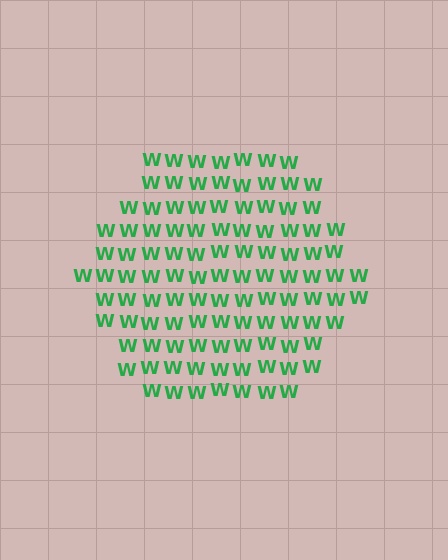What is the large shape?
The large shape is a hexagon.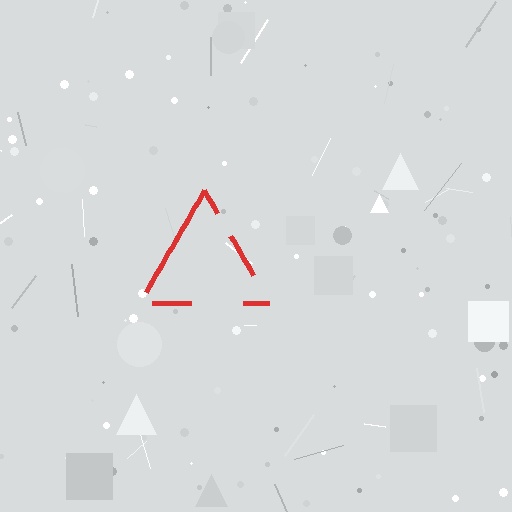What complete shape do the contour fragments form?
The contour fragments form a triangle.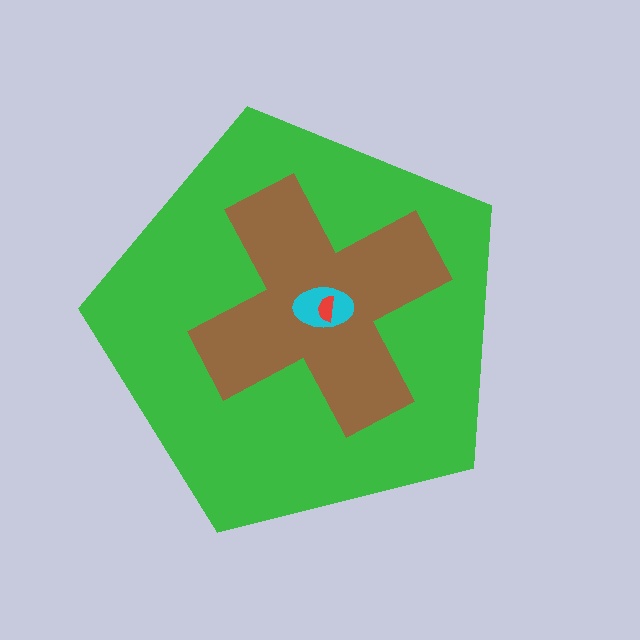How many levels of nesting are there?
4.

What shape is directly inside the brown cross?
The cyan ellipse.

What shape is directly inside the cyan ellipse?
The red semicircle.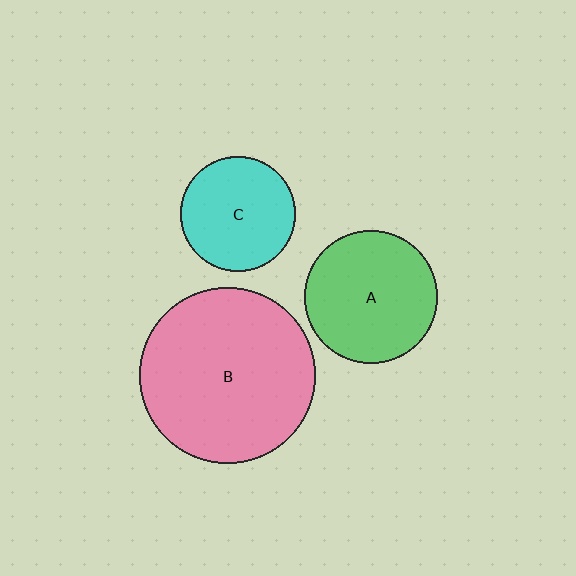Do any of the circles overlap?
No, none of the circles overlap.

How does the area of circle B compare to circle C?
Approximately 2.3 times.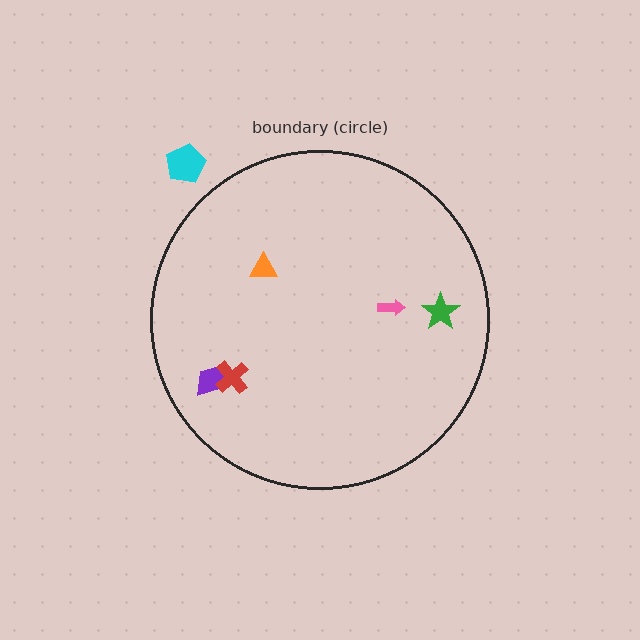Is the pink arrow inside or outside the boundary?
Inside.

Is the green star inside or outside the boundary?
Inside.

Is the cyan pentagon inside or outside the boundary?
Outside.